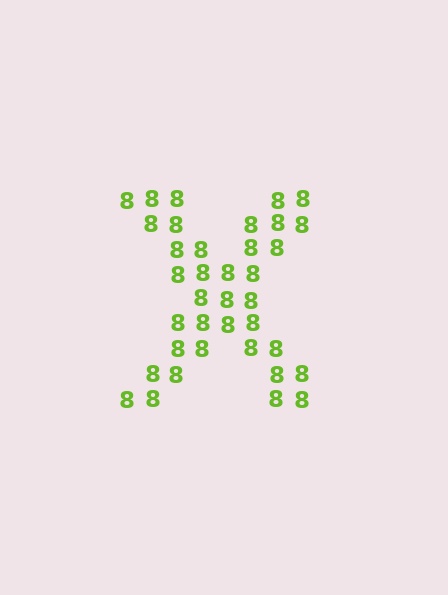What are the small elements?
The small elements are digit 8's.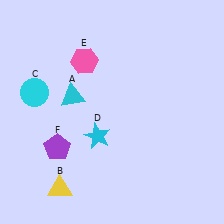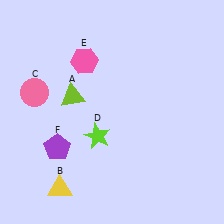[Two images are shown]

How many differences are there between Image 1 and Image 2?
There are 3 differences between the two images.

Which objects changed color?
A changed from cyan to lime. C changed from cyan to pink. D changed from cyan to lime.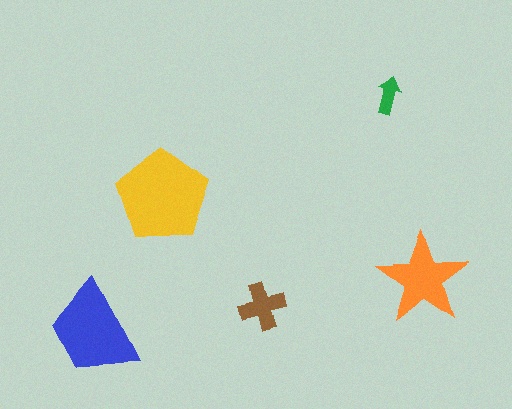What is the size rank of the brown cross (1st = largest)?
4th.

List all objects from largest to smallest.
The yellow pentagon, the blue trapezoid, the orange star, the brown cross, the green arrow.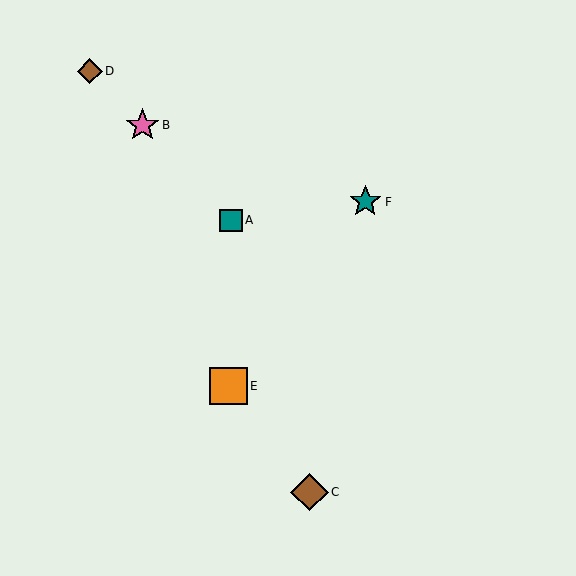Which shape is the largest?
The orange square (labeled E) is the largest.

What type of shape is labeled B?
Shape B is a pink star.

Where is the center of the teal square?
The center of the teal square is at (231, 220).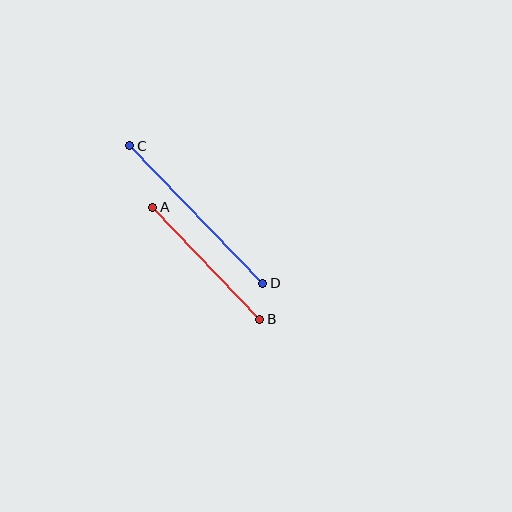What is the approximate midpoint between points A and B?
The midpoint is at approximately (206, 263) pixels.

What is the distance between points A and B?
The distance is approximately 155 pixels.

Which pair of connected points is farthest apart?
Points C and D are farthest apart.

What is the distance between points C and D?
The distance is approximately 191 pixels.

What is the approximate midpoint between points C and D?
The midpoint is at approximately (196, 214) pixels.